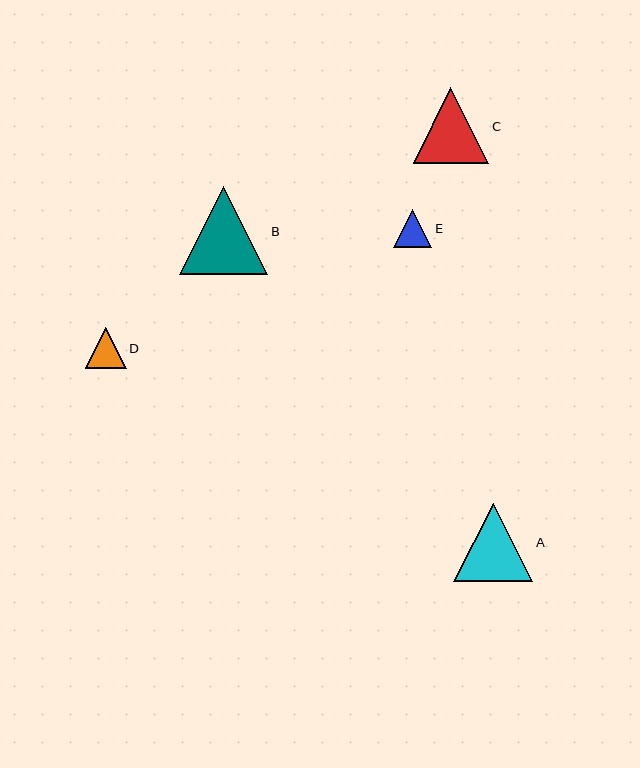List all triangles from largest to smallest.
From largest to smallest: B, A, C, D, E.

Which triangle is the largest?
Triangle B is the largest with a size of approximately 88 pixels.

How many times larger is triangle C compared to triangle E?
Triangle C is approximately 1.9 times the size of triangle E.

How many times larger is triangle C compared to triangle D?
Triangle C is approximately 1.9 times the size of triangle D.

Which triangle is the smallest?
Triangle E is the smallest with a size of approximately 39 pixels.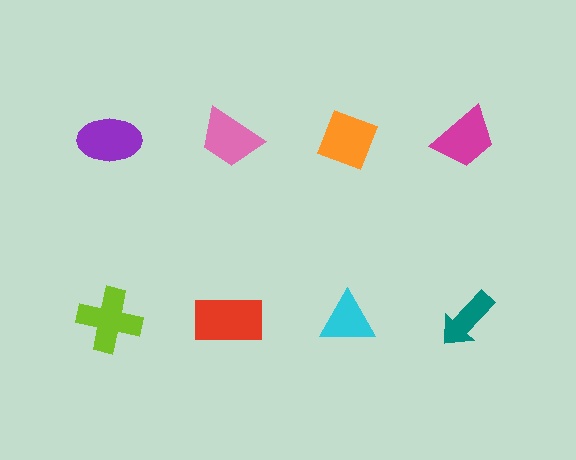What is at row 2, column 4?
A teal arrow.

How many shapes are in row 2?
4 shapes.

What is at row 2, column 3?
A cyan triangle.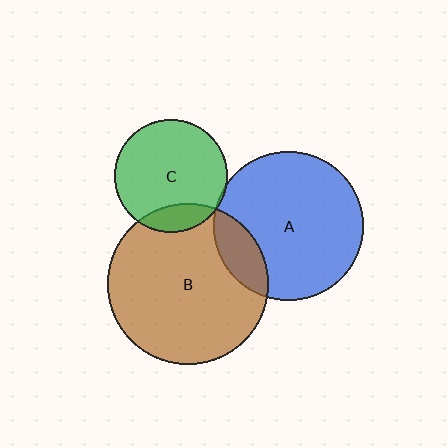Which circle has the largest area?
Circle B (brown).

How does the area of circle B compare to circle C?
Approximately 2.1 times.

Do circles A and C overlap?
Yes.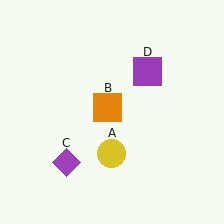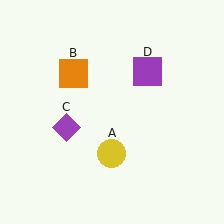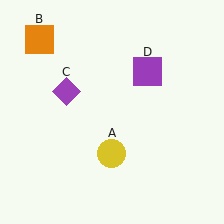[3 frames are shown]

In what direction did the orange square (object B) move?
The orange square (object B) moved up and to the left.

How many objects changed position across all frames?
2 objects changed position: orange square (object B), purple diamond (object C).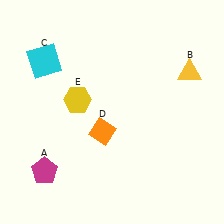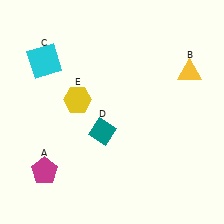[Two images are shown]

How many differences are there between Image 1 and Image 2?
There is 1 difference between the two images.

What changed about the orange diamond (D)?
In Image 1, D is orange. In Image 2, it changed to teal.